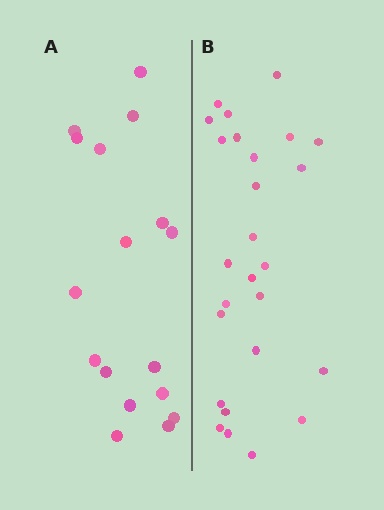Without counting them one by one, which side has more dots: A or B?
Region B (the right region) has more dots.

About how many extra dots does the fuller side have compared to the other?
Region B has roughly 8 or so more dots than region A.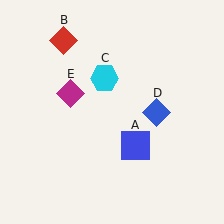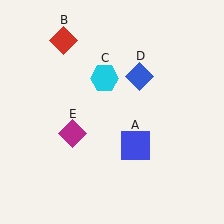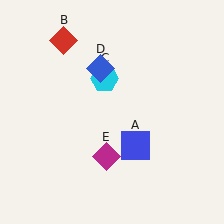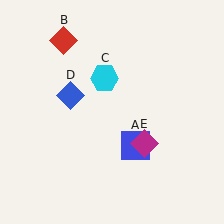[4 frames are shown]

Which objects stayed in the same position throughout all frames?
Blue square (object A) and red diamond (object B) and cyan hexagon (object C) remained stationary.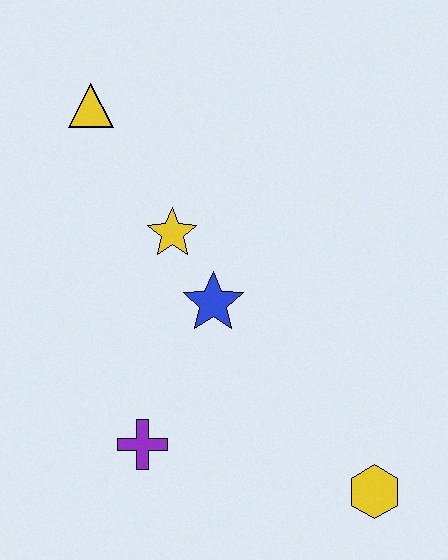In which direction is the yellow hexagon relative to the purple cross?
The yellow hexagon is to the right of the purple cross.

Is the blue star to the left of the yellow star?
No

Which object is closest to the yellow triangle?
The yellow star is closest to the yellow triangle.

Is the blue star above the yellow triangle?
No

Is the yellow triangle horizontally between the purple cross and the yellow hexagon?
No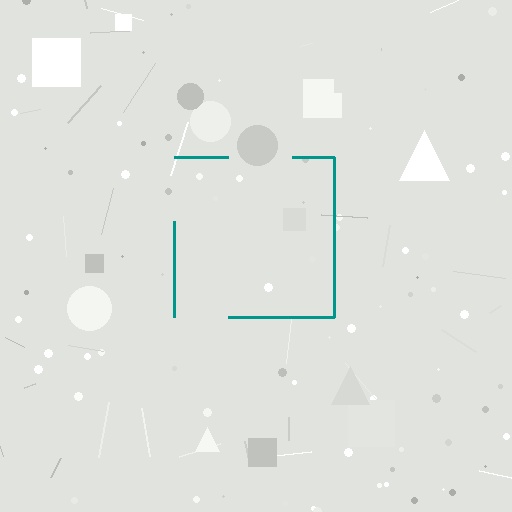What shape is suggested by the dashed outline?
The dashed outline suggests a square.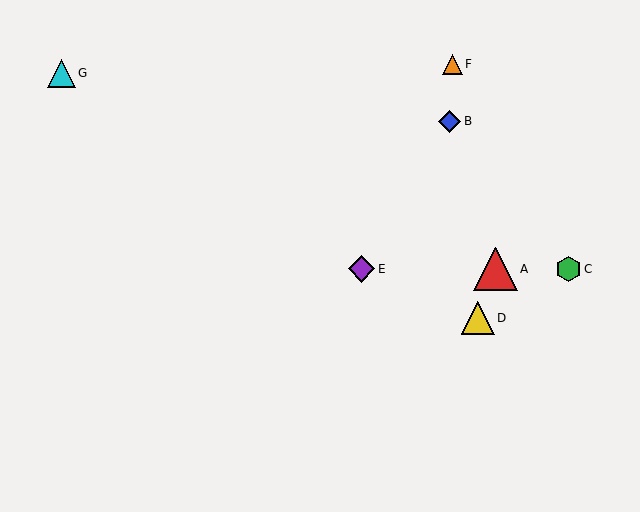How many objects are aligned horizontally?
3 objects (A, C, E) are aligned horizontally.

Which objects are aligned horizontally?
Objects A, C, E are aligned horizontally.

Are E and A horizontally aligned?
Yes, both are at y≈269.